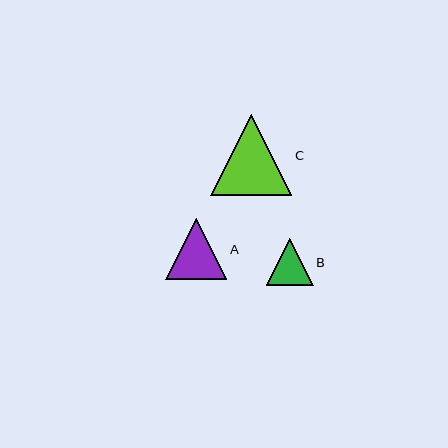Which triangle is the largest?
Triangle C is the largest with a size of approximately 82 pixels.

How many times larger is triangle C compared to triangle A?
Triangle C is approximately 1.3 times the size of triangle A.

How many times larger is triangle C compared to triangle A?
Triangle C is approximately 1.3 times the size of triangle A.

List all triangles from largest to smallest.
From largest to smallest: C, A, B.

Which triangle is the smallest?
Triangle B is the smallest with a size of approximately 47 pixels.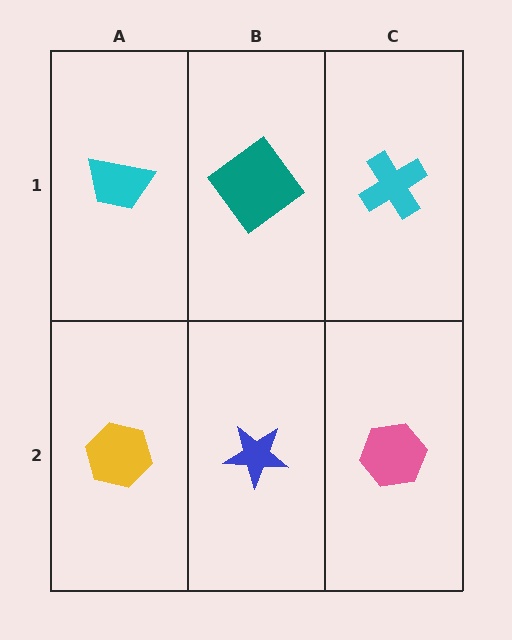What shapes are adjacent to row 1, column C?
A pink hexagon (row 2, column C), a teal diamond (row 1, column B).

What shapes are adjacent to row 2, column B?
A teal diamond (row 1, column B), a yellow hexagon (row 2, column A), a pink hexagon (row 2, column C).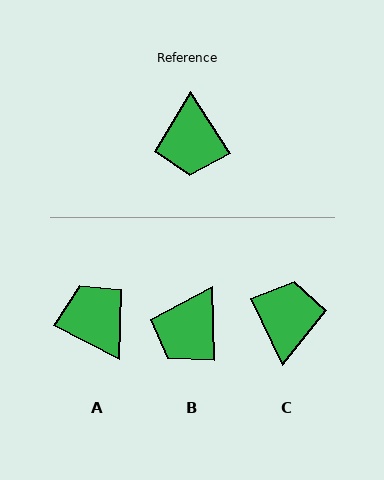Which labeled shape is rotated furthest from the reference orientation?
C, about 173 degrees away.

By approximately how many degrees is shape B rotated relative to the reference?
Approximately 31 degrees clockwise.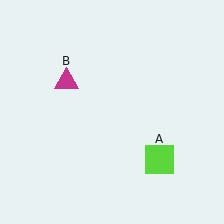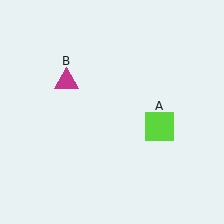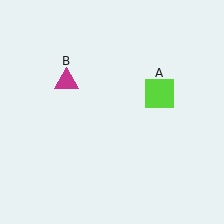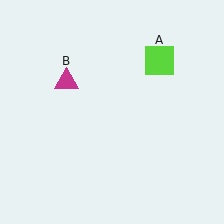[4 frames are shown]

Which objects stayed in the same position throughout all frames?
Magenta triangle (object B) remained stationary.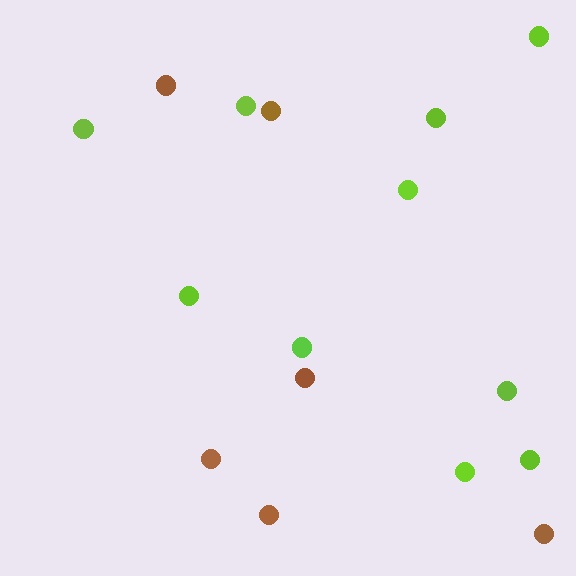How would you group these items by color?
There are 2 groups: one group of lime circles (10) and one group of brown circles (6).